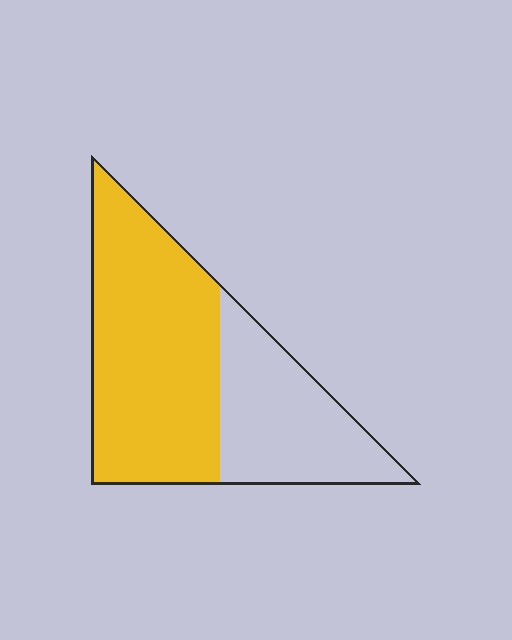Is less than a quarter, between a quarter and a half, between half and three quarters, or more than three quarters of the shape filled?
Between half and three quarters.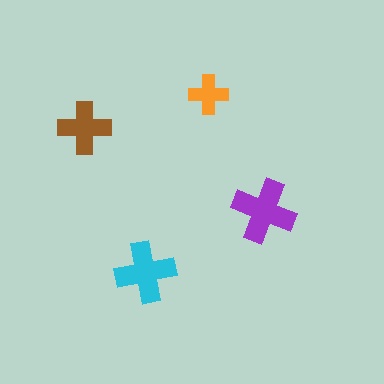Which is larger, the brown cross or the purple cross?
The purple one.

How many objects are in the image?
There are 4 objects in the image.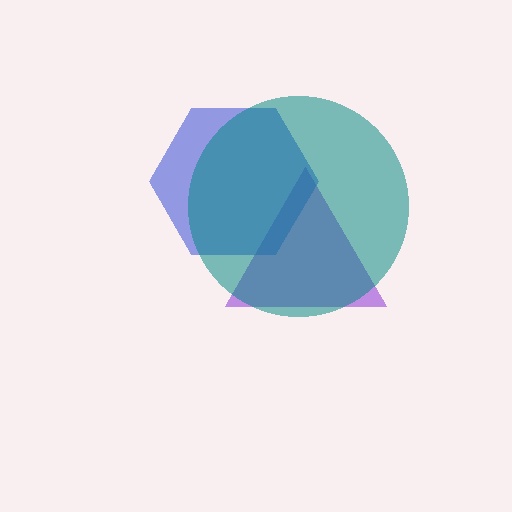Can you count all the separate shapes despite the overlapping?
Yes, there are 3 separate shapes.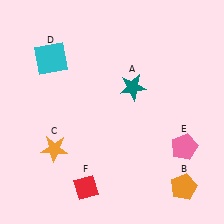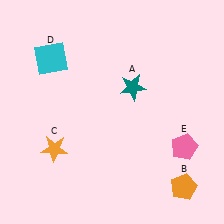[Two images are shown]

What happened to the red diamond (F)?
The red diamond (F) was removed in Image 2. It was in the bottom-left area of Image 1.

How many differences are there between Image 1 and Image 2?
There is 1 difference between the two images.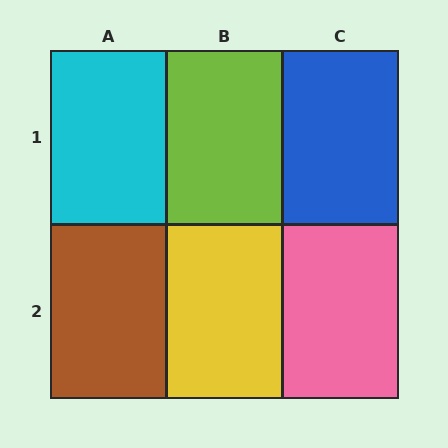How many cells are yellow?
1 cell is yellow.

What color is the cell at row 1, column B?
Lime.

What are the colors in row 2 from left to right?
Brown, yellow, pink.